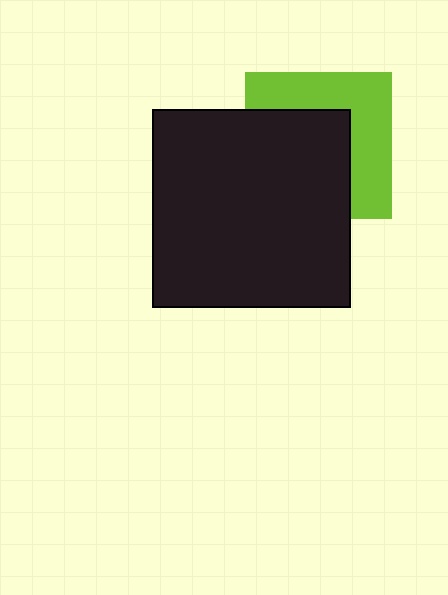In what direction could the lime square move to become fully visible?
The lime square could move toward the upper-right. That would shift it out from behind the black square entirely.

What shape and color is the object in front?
The object in front is a black square.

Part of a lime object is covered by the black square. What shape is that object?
It is a square.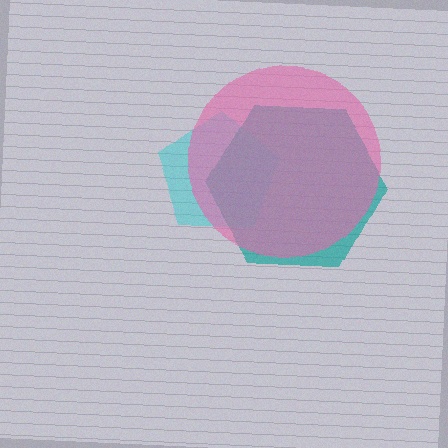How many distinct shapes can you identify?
There are 3 distinct shapes: a cyan pentagon, a teal hexagon, a pink circle.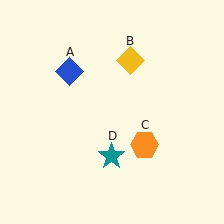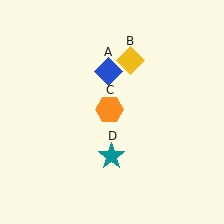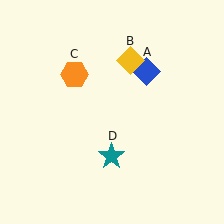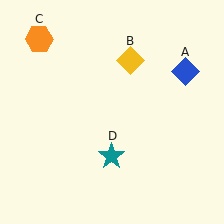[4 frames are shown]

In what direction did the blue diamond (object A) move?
The blue diamond (object A) moved right.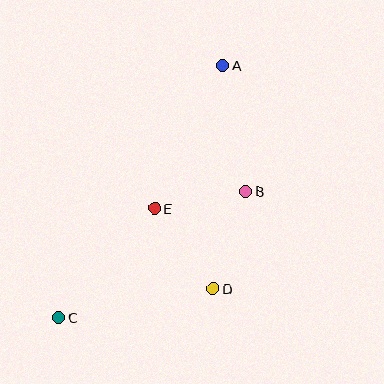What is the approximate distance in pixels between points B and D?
The distance between B and D is approximately 102 pixels.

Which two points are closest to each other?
Points B and E are closest to each other.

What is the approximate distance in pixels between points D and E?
The distance between D and E is approximately 99 pixels.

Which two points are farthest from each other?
Points A and C are farthest from each other.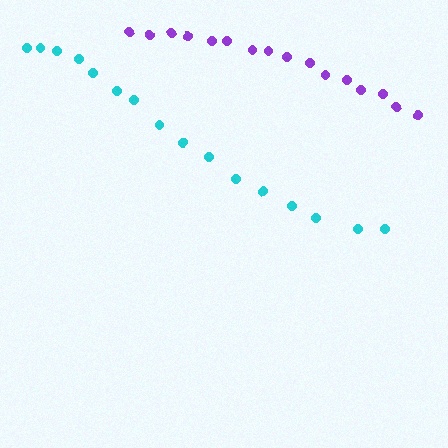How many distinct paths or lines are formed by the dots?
There are 2 distinct paths.